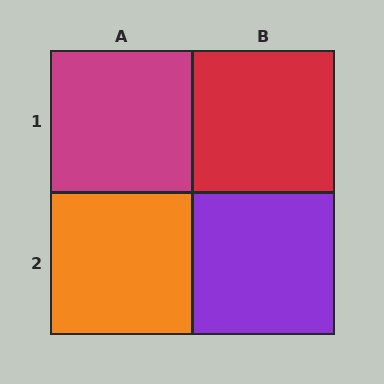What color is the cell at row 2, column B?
Purple.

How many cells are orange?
1 cell is orange.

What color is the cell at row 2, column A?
Orange.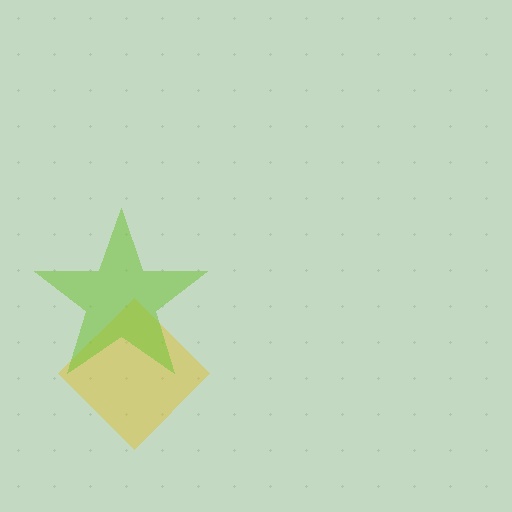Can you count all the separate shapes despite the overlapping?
Yes, there are 2 separate shapes.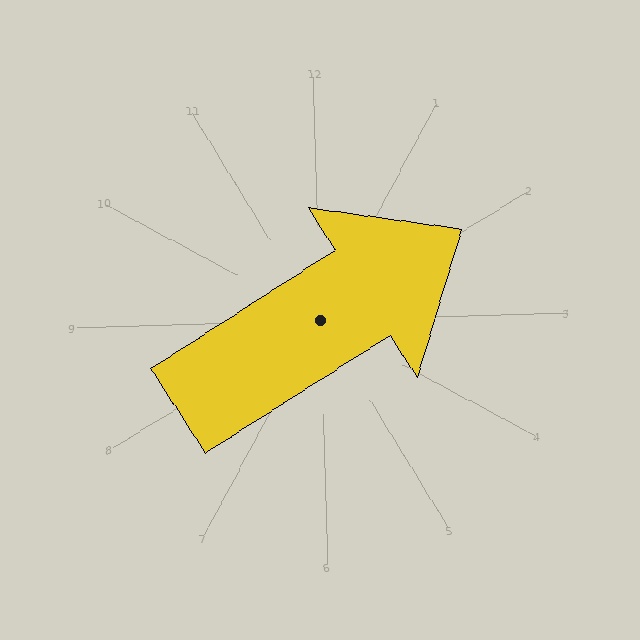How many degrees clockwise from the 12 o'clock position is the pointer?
Approximately 59 degrees.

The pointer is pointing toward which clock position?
Roughly 2 o'clock.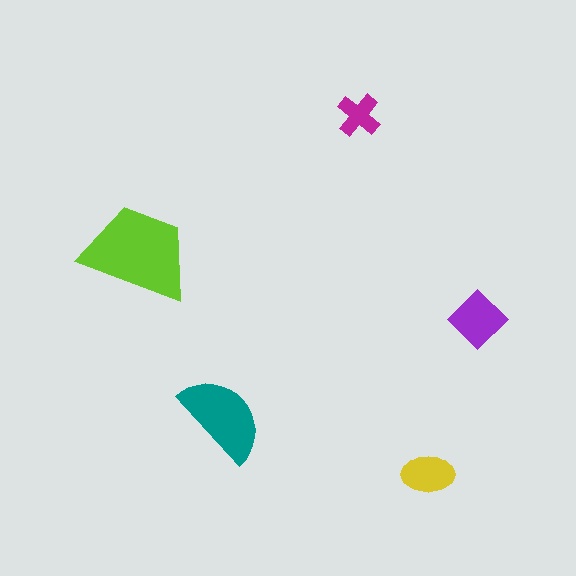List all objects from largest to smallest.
The lime trapezoid, the teal semicircle, the purple diamond, the yellow ellipse, the magenta cross.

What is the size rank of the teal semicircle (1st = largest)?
2nd.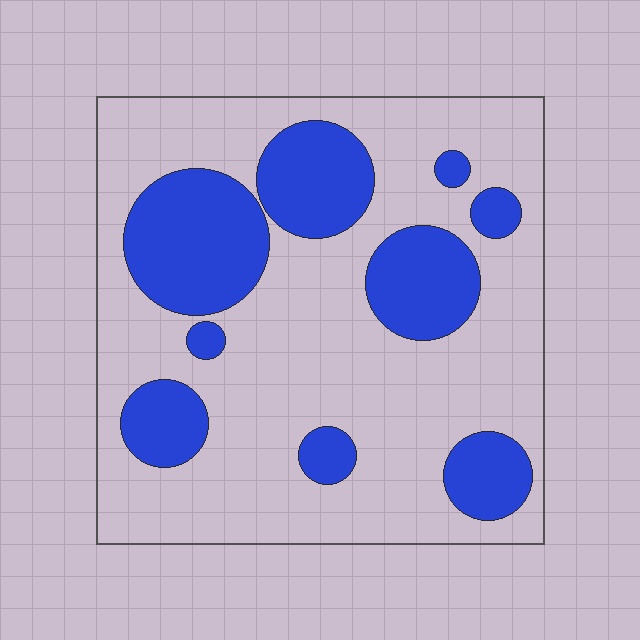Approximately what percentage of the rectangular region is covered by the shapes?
Approximately 30%.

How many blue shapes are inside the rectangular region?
9.